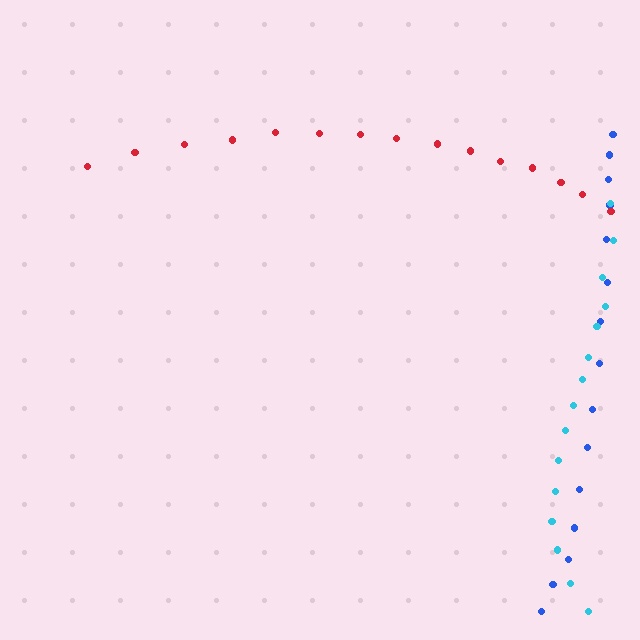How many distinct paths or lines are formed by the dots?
There are 3 distinct paths.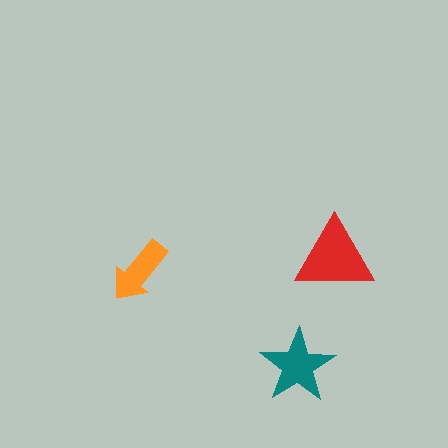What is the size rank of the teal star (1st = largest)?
2nd.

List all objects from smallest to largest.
The orange arrow, the teal star, the red triangle.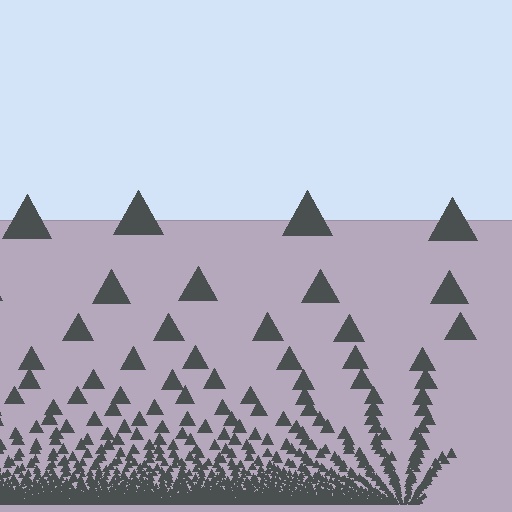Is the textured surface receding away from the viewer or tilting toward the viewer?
The surface appears to tilt toward the viewer. Texture elements get larger and sparser toward the top.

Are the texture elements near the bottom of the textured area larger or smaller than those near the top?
Smaller. The gradient is inverted — elements near the bottom are smaller and denser.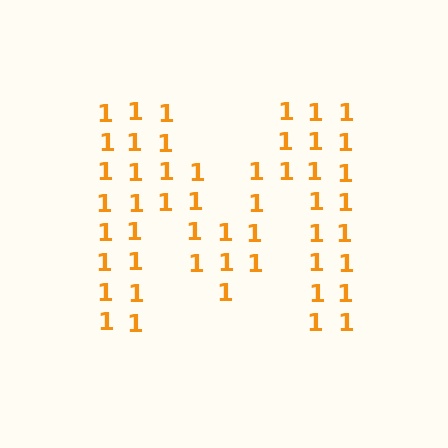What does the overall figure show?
The overall figure shows the letter M.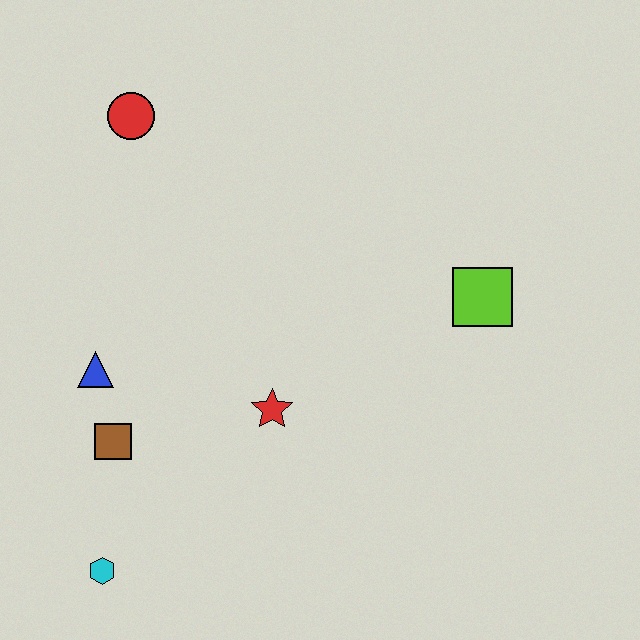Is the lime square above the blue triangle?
Yes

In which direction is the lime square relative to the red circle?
The lime square is to the right of the red circle.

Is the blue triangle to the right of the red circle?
No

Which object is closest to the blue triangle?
The brown square is closest to the blue triangle.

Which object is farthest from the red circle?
The cyan hexagon is farthest from the red circle.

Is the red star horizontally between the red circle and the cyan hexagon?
No